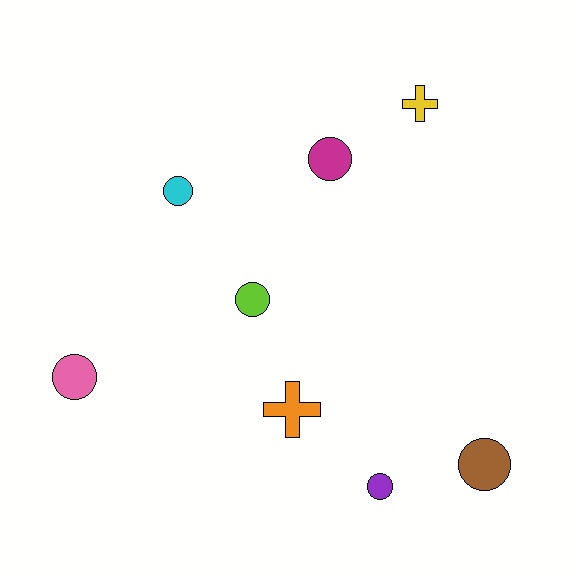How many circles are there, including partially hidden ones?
There are 6 circles.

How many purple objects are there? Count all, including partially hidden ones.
There is 1 purple object.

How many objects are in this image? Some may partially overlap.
There are 8 objects.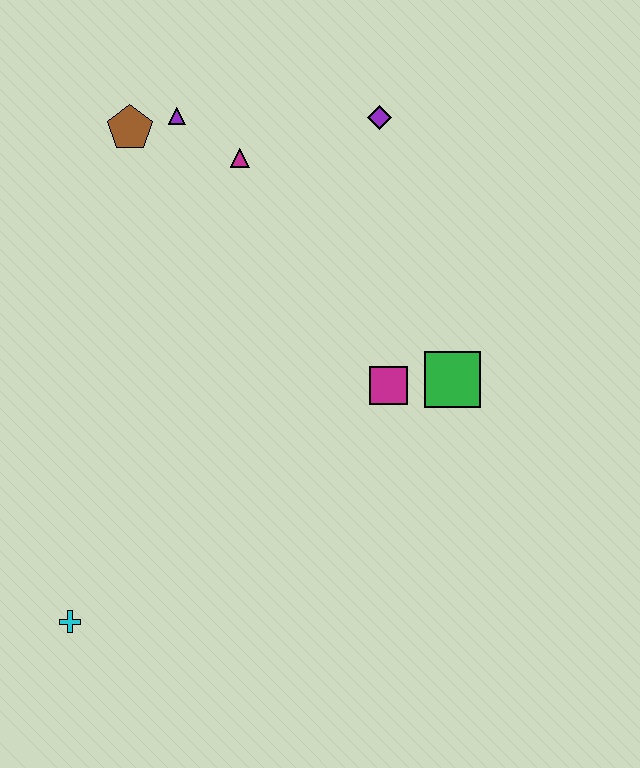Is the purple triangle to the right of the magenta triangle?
No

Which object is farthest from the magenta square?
The cyan cross is farthest from the magenta square.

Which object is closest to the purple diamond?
The magenta triangle is closest to the purple diamond.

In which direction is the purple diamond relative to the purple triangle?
The purple diamond is to the right of the purple triangle.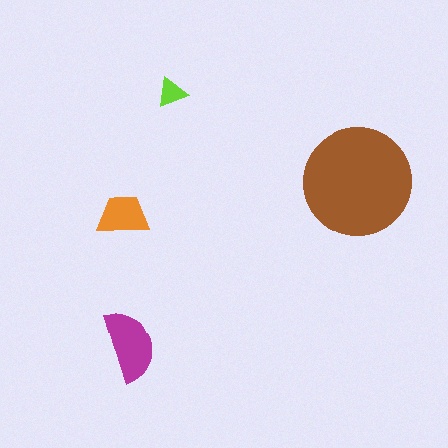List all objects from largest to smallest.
The brown circle, the magenta semicircle, the orange trapezoid, the lime triangle.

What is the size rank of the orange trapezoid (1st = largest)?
3rd.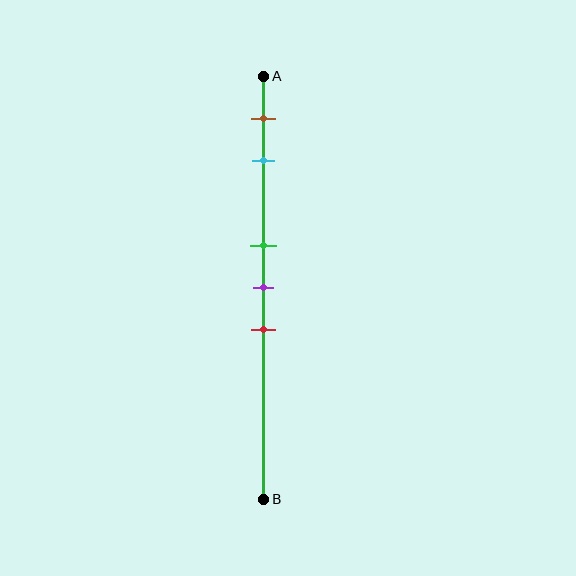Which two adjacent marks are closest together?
The green and purple marks are the closest adjacent pair.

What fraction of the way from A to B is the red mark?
The red mark is approximately 60% (0.6) of the way from A to B.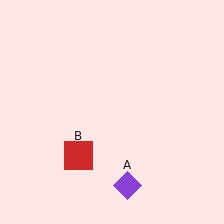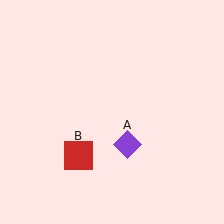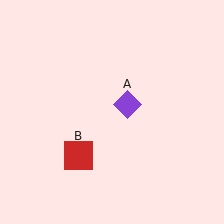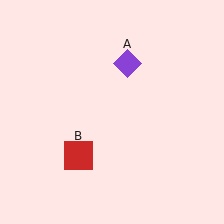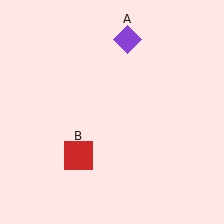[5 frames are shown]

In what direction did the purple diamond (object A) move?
The purple diamond (object A) moved up.